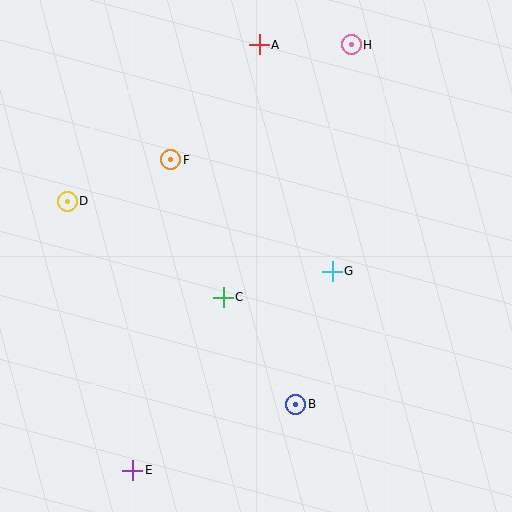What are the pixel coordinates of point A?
Point A is at (259, 45).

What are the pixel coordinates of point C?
Point C is at (223, 297).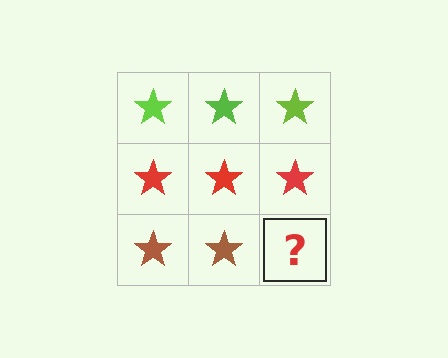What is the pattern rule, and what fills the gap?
The rule is that each row has a consistent color. The gap should be filled with a brown star.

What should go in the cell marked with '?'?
The missing cell should contain a brown star.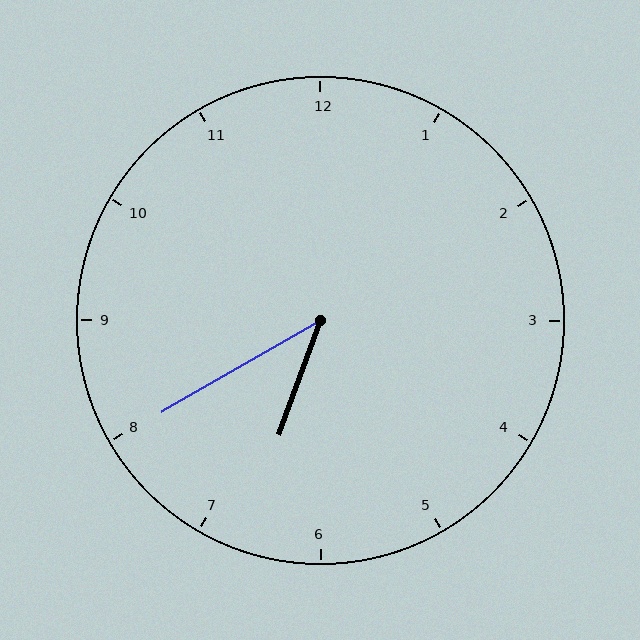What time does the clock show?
6:40.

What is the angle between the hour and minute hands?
Approximately 40 degrees.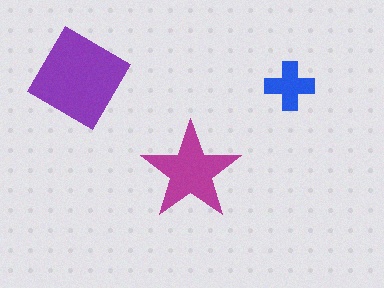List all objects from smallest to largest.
The blue cross, the magenta star, the purple diamond.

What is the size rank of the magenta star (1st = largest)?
2nd.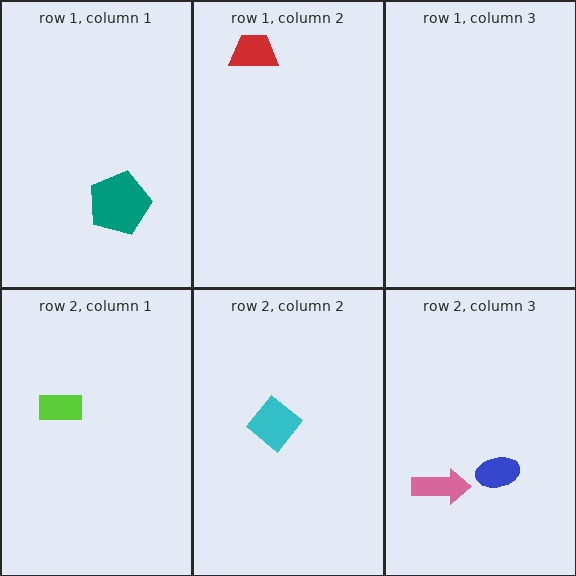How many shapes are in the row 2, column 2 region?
1.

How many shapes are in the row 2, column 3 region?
2.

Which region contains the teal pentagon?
The row 1, column 1 region.